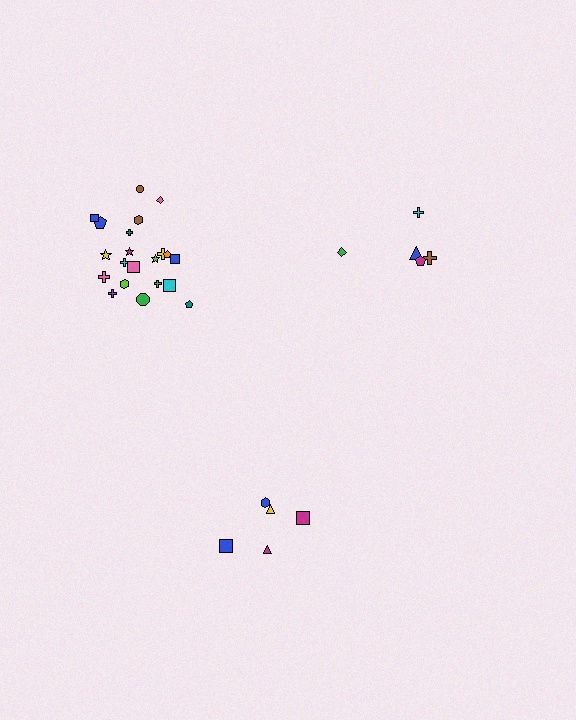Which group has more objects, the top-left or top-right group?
The top-left group.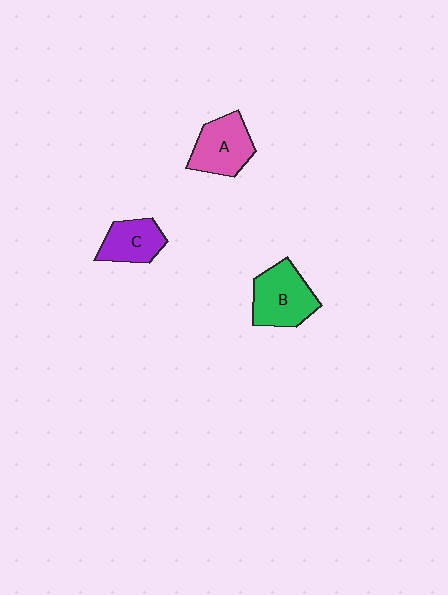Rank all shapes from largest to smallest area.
From largest to smallest: B (green), A (pink), C (purple).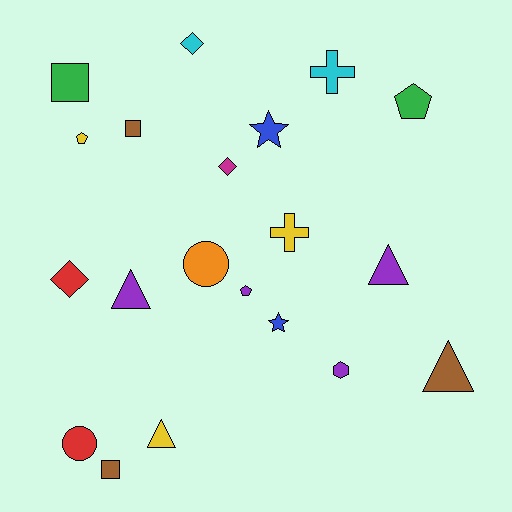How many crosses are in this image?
There are 2 crosses.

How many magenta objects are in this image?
There is 1 magenta object.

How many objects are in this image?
There are 20 objects.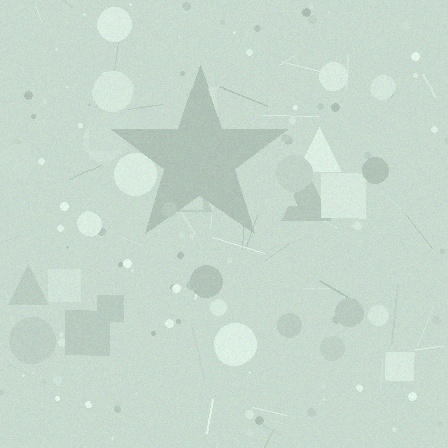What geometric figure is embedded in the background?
A star is embedded in the background.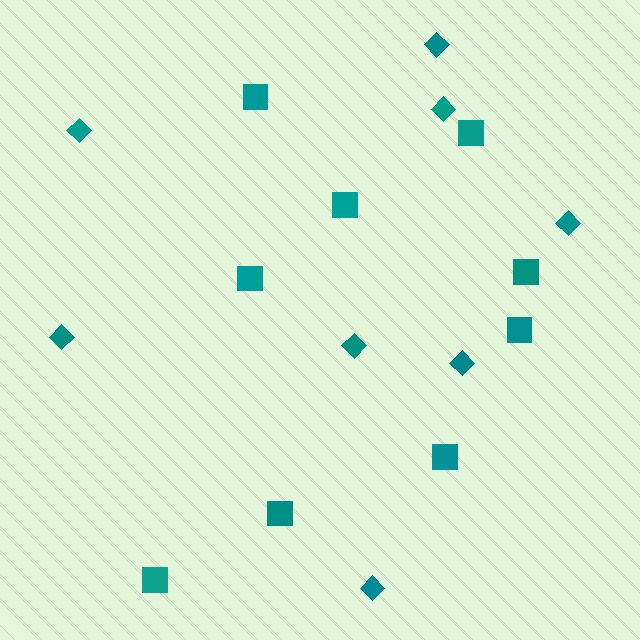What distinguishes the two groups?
There are 2 groups: one group of squares (9) and one group of diamonds (8).